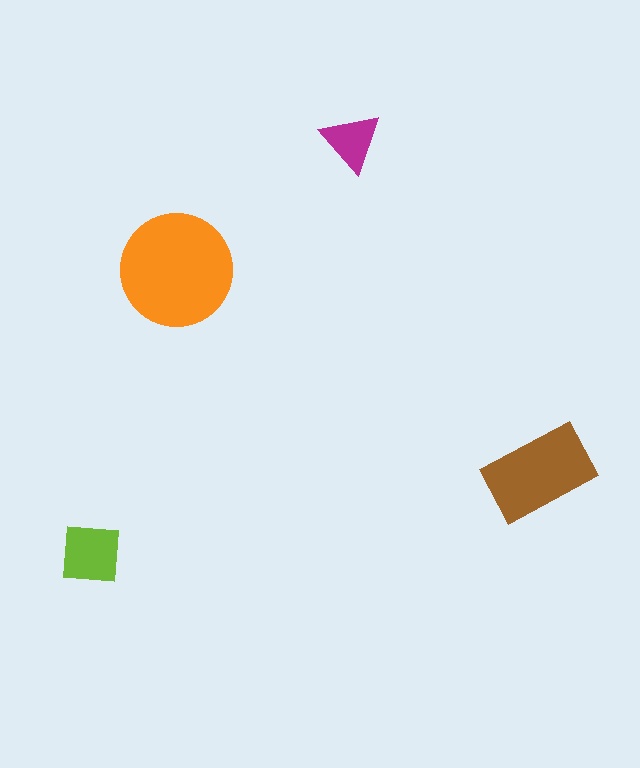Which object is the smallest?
The magenta triangle.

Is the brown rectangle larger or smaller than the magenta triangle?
Larger.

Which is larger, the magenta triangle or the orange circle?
The orange circle.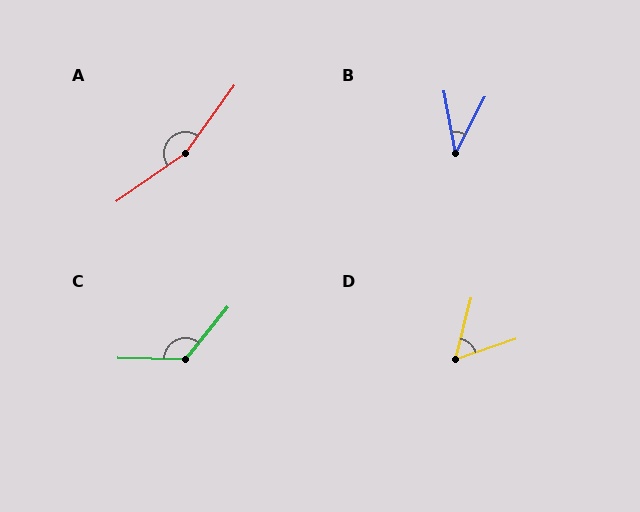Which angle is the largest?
A, at approximately 161 degrees.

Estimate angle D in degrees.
Approximately 57 degrees.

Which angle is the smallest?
B, at approximately 38 degrees.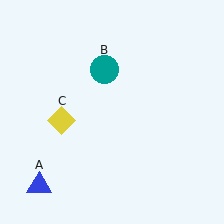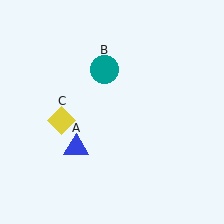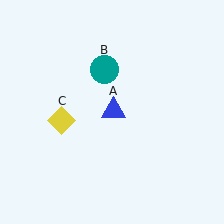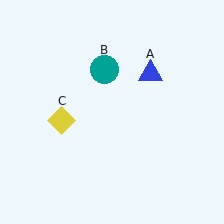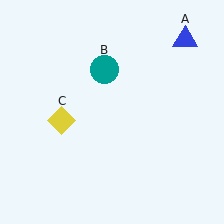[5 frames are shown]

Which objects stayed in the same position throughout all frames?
Teal circle (object B) and yellow diamond (object C) remained stationary.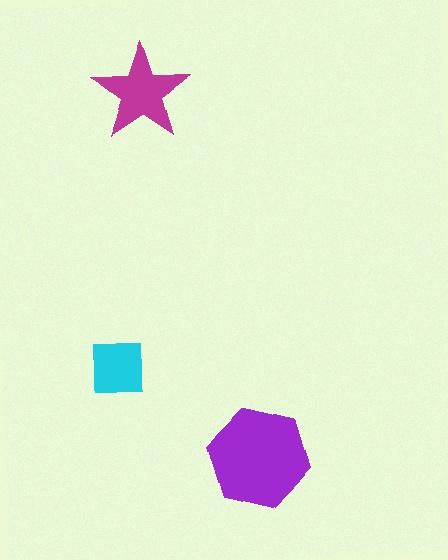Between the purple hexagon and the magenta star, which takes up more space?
The purple hexagon.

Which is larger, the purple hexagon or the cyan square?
The purple hexagon.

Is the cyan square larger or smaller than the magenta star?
Smaller.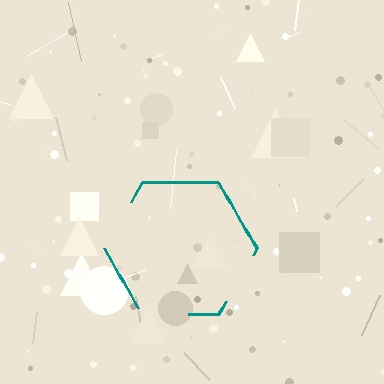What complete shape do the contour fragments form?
The contour fragments form a hexagon.